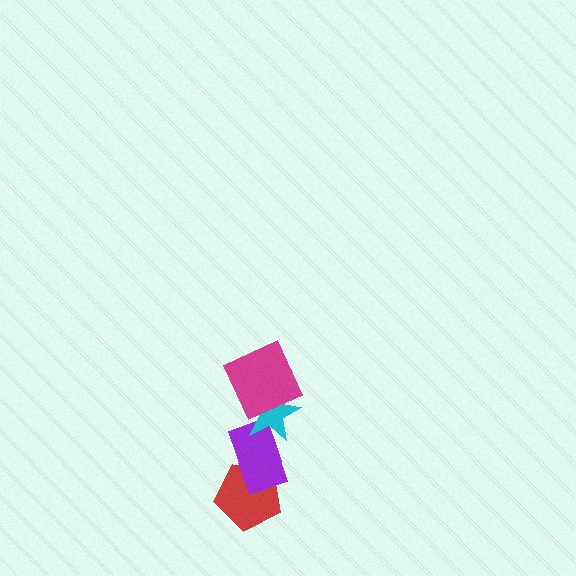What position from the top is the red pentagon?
The red pentagon is 4th from the top.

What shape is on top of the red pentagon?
The purple rectangle is on top of the red pentagon.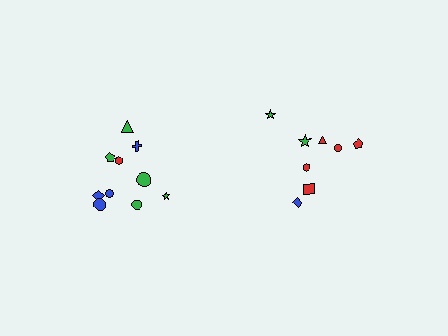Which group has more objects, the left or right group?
The left group.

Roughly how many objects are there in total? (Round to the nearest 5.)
Roughly 20 objects in total.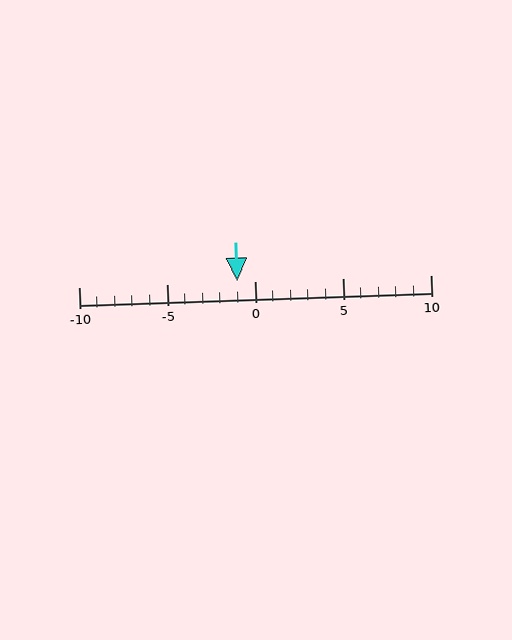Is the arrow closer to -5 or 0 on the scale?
The arrow is closer to 0.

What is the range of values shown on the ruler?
The ruler shows values from -10 to 10.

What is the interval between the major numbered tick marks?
The major tick marks are spaced 5 units apart.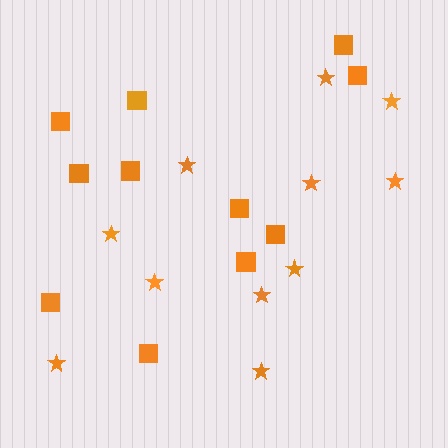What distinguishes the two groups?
There are 2 groups: one group of squares (11) and one group of stars (11).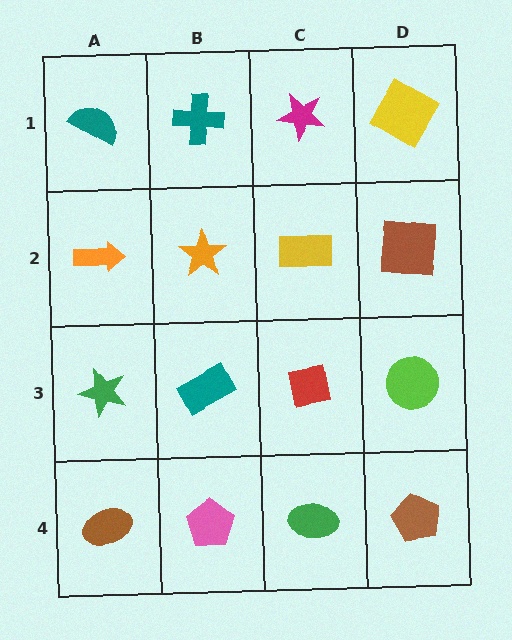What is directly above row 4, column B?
A teal rectangle.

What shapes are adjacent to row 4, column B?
A teal rectangle (row 3, column B), a brown ellipse (row 4, column A), a green ellipse (row 4, column C).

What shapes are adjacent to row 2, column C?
A magenta star (row 1, column C), a red square (row 3, column C), an orange star (row 2, column B), a brown square (row 2, column D).